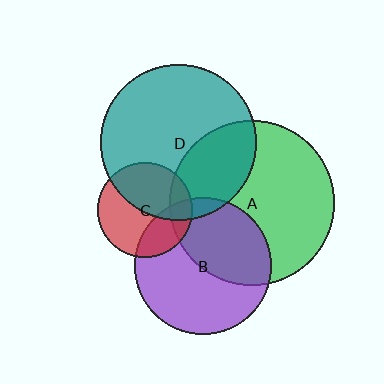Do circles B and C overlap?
Yes.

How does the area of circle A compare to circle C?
Approximately 3.0 times.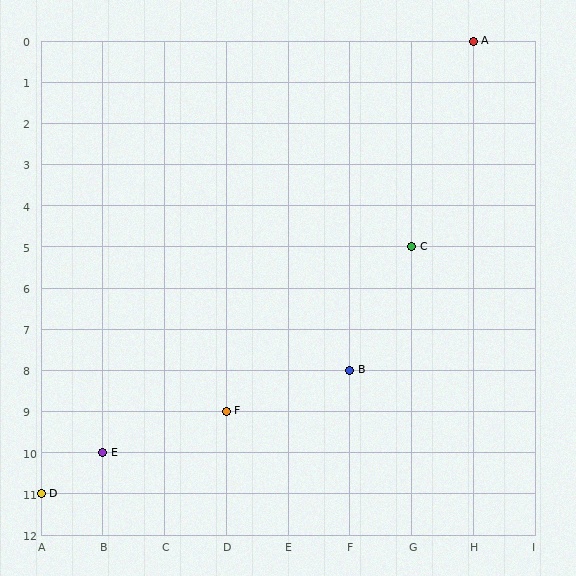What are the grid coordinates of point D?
Point D is at grid coordinates (A, 11).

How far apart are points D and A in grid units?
Points D and A are 7 columns and 11 rows apart (about 13.0 grid units diagonally).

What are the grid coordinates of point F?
Point F is at grid coordinates (D, 9).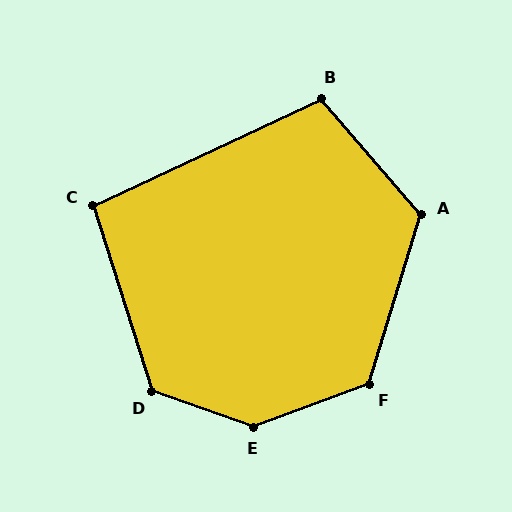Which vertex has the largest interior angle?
E, at approximately 141 degrees.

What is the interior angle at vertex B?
Approximately 106 degrees (obtuse).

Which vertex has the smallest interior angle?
C, at approximately 97 degrees.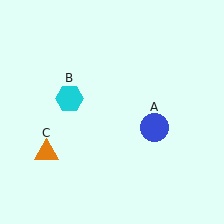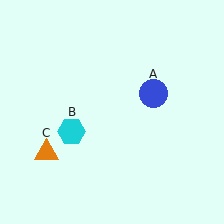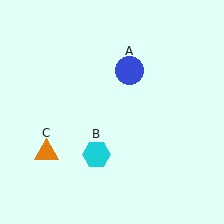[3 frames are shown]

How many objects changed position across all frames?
2 objects changed position: blue circle (object A), cyan hexagon (object B).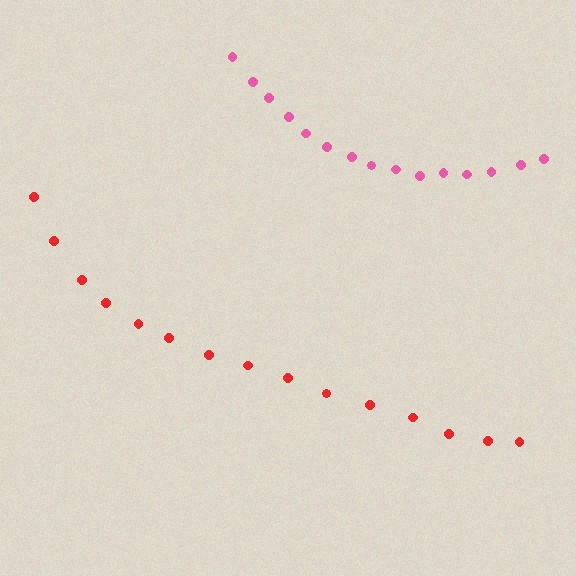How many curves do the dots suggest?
There are 2 distinct paths.